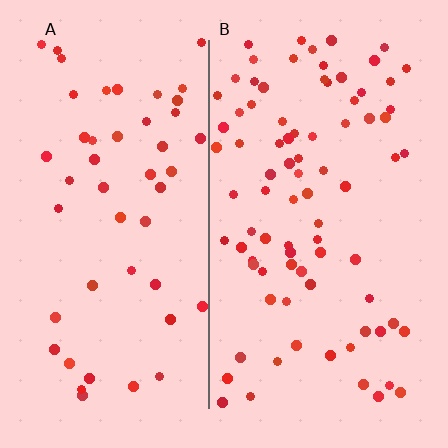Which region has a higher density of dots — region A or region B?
B (the right).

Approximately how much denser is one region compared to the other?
Approximately 1.7× — region B over region A.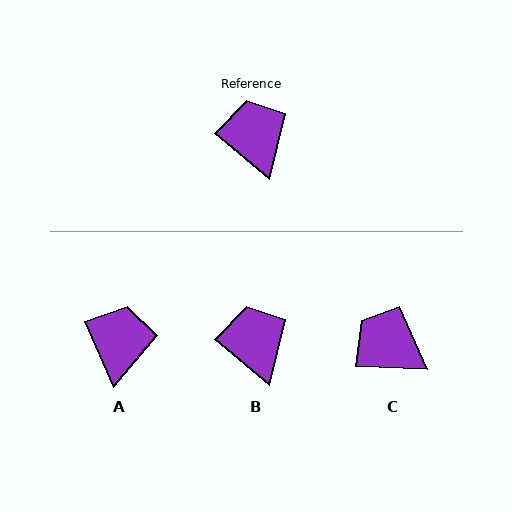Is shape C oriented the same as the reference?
No, it is off by about 38 degrees.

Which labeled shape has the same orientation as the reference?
B.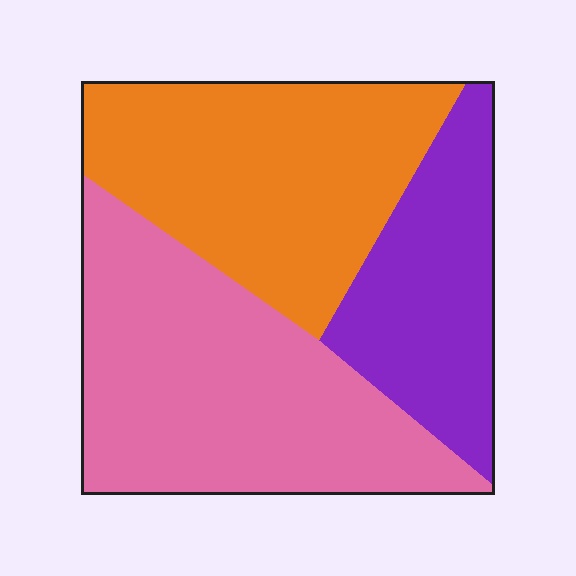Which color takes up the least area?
Purple, at roughly 25%.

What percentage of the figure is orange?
Orange covers 36% of the figure.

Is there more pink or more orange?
Pink.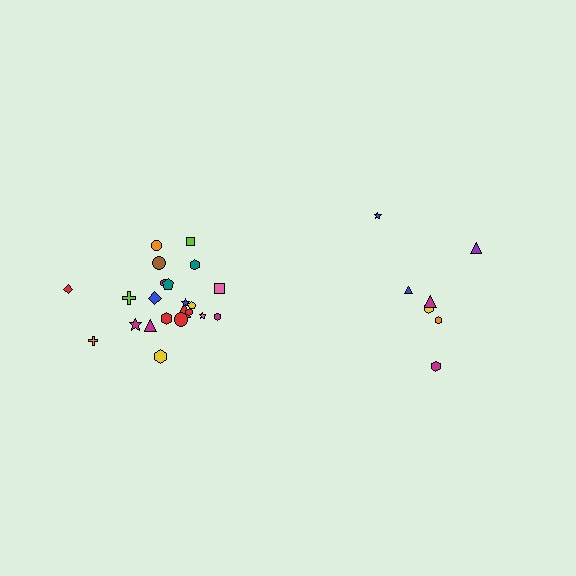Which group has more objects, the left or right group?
The left group.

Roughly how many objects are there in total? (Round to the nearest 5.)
Roughly 30 objects in total.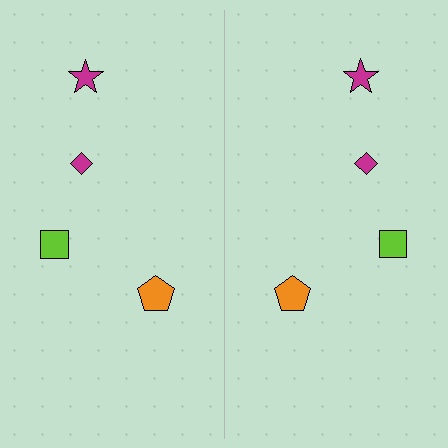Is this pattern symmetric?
Yes, this pattern has bilateral (reflection) symmetry.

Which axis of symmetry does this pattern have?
The pattern has a vertical axis of symmetry running through the center of the image.